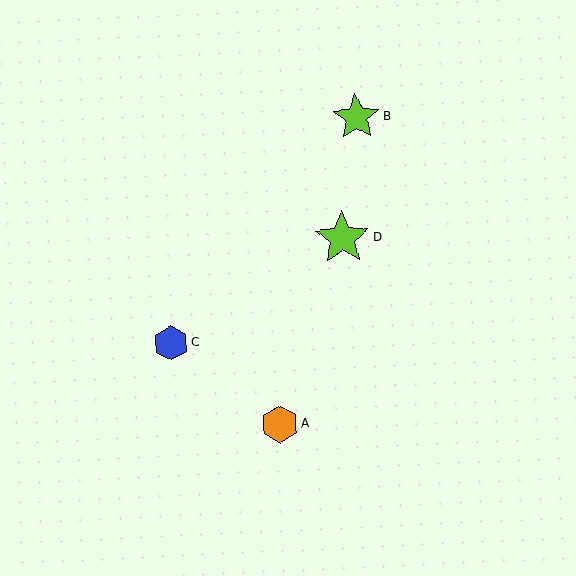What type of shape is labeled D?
Shape D is a lime star.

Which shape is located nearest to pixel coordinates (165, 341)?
The blue hexagon (labeled C) at (171, 343) is nearest to that location.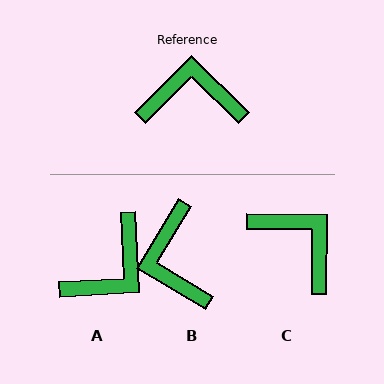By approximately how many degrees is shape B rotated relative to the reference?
Approximately 103 degrees counter-clockwise.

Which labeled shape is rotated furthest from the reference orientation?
A, about 132 degrees away.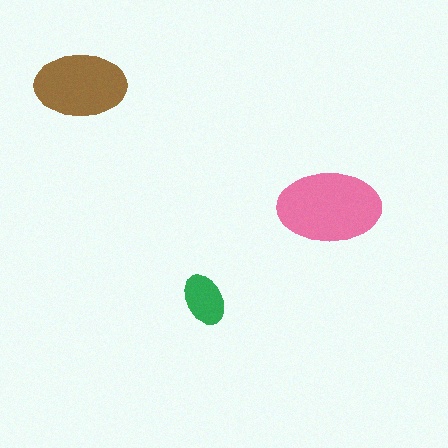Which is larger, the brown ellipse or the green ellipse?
The brown one.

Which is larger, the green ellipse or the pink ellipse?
The pink one.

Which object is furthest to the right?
The pink ellipse is rightmost.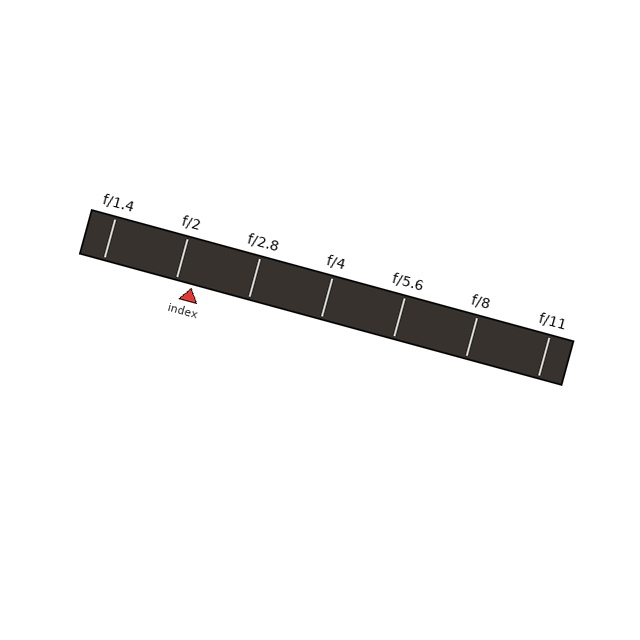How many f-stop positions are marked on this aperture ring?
There are 7 f-stop positions marked.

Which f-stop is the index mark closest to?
The index mark is closest to f/2.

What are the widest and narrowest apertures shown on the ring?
The widest aperture shown is f/1.4 and the narrowest is f/11.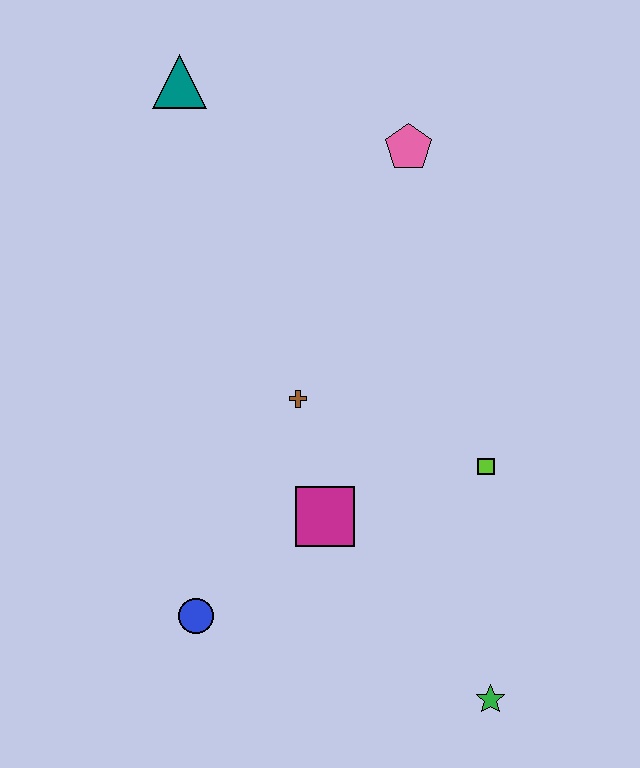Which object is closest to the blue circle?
The magenta square is closest to the blue circle.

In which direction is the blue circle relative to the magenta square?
The blue circle is to the left of the magenta square.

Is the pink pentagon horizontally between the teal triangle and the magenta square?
No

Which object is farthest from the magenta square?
The teal triangle is farthest from the magenta square.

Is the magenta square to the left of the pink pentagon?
Yes